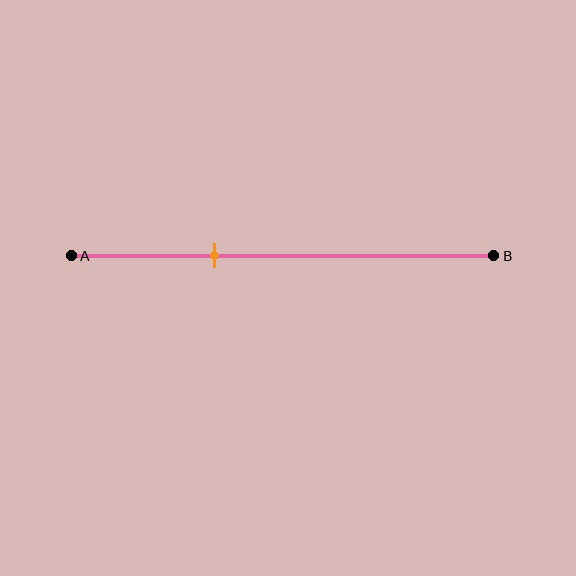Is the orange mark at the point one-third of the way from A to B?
Yes, the mark is approximately at the one-third point.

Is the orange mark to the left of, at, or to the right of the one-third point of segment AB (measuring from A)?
The orange mark is approximately at the one-third point of segment AB.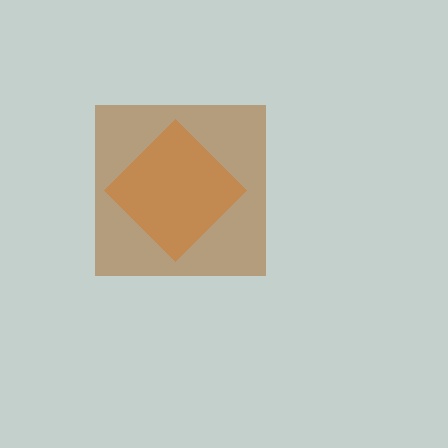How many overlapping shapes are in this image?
There are 2 overlapping shapes in the image.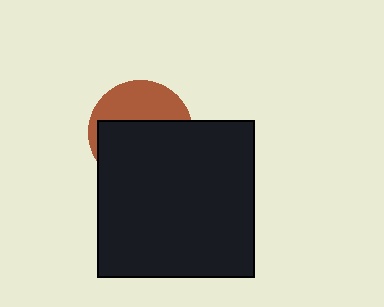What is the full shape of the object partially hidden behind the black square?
The partially hidden object is a brown circle.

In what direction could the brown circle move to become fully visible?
The brown circle could move up. That would shift it out from behind the black square entirely.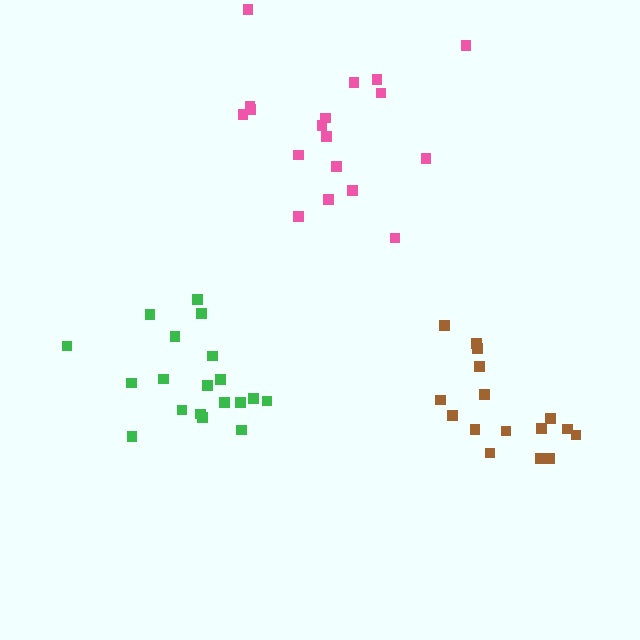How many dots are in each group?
Group 1: 16 dots, Group 2: 19 dots, Group 3: 18 dots (53 total).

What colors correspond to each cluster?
The clusters are colored: brown, green, pink.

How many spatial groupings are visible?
There are 3 spatial groupings.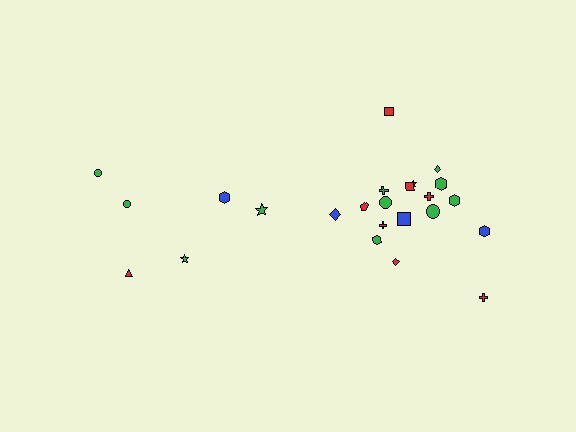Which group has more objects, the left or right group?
The right group.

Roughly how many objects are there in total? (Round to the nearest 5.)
Roughly 25 objects in total.